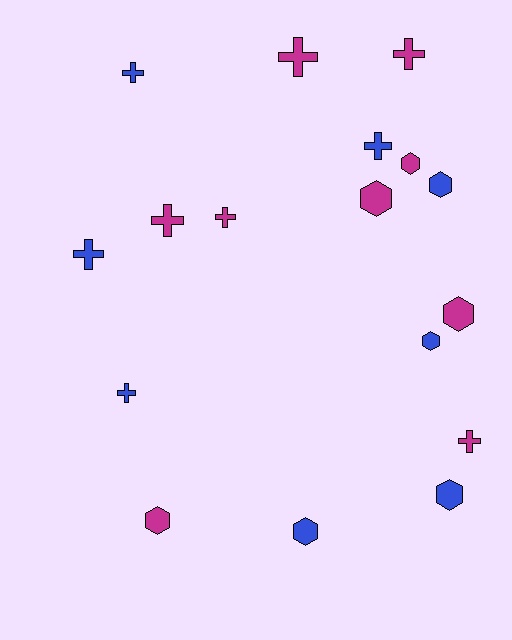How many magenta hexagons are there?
There are 4 magenta hexagons.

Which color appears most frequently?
Magenta, with 9 objects.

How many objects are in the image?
There are 17 objects.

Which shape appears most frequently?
Cross, with 9 objects.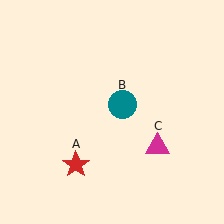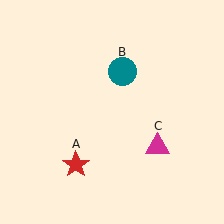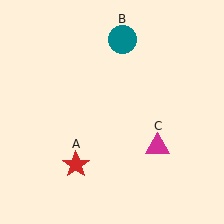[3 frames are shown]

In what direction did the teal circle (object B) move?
The teal circle (object B) moved up.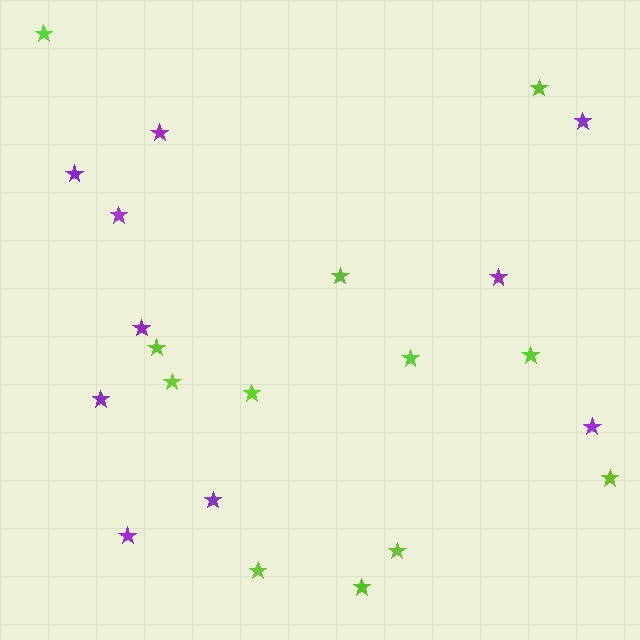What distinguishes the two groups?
There are 2 groups: one group of purple stars (10) and one group of lime stars (12).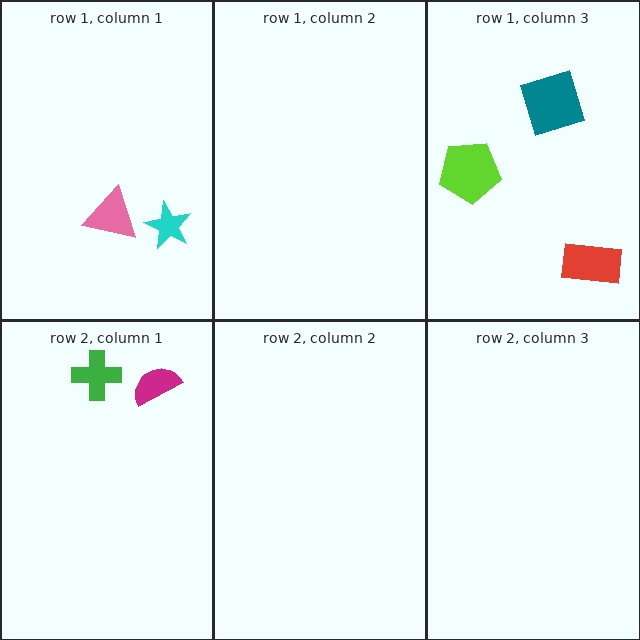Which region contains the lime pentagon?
The row 1, column 3 region.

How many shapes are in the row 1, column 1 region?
2.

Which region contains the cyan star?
The row 1, column 1 region.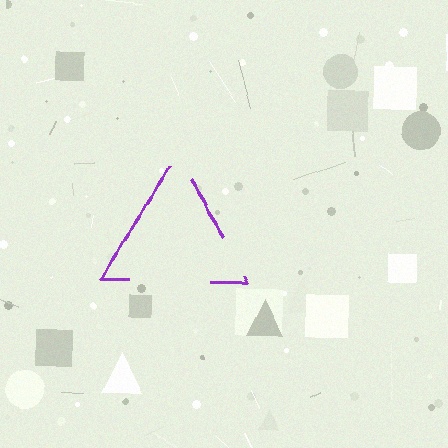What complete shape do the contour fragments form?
The contour fragments form a triangle.